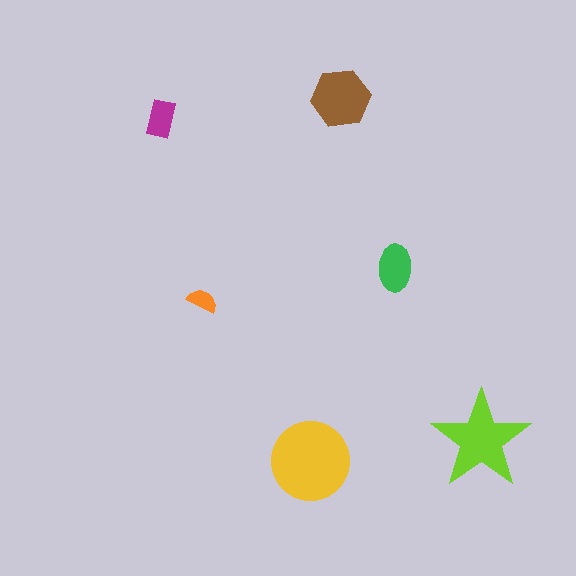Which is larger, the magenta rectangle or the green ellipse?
The green ellipse.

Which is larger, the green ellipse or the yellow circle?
The yellow circle.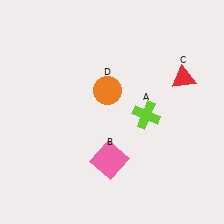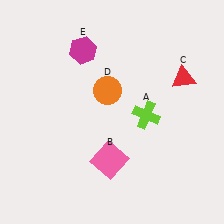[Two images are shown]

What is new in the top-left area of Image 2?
A magenta hexagon (E) was added in the top-left area of Image 2.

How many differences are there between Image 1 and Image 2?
There is 1 difference between the two images.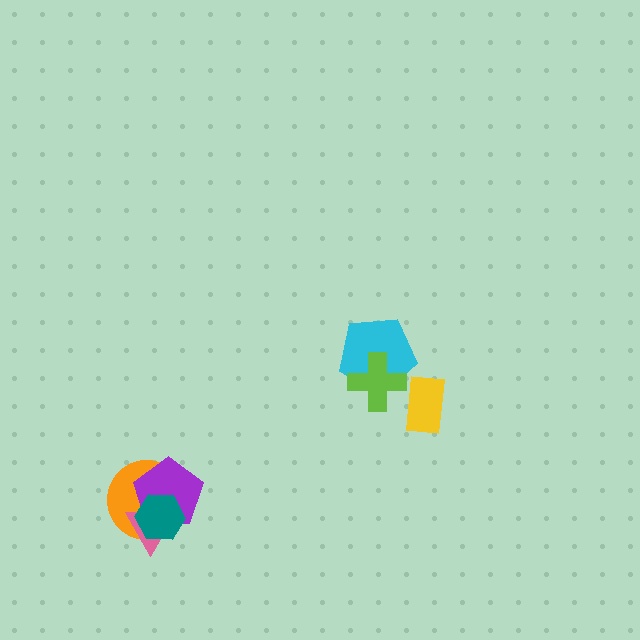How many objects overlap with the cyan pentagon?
1 object overlaps with the cyan pentagon.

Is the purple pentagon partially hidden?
Yes, it is partially covered by another shape.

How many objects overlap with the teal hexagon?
3 objects overlap with the teal hexagon.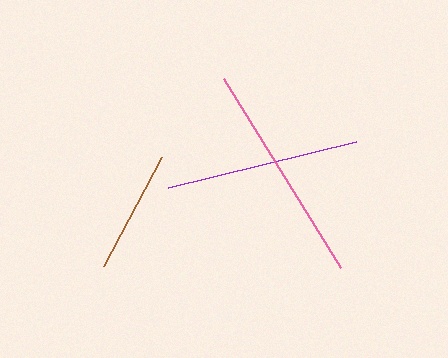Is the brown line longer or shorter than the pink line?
The pink line is longer than the brown line.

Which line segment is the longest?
The pink line is the longest at approximately 222 pixels.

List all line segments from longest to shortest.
From longest to shortest: pink, purple, brown.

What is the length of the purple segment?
The purple segment is approximately 193 pixels long.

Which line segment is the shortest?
The brown line is the shortest at approximately 123 pixels.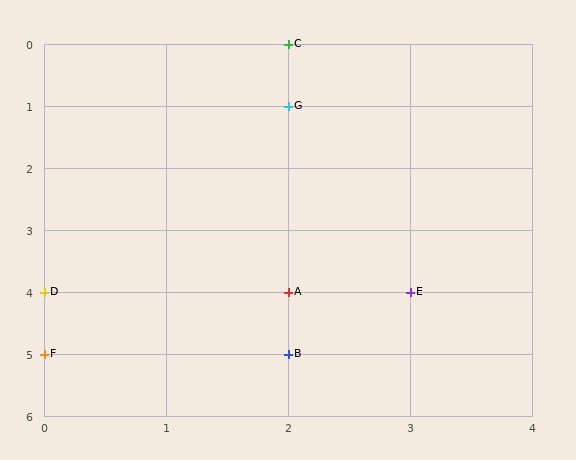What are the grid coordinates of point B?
Point B is at grid coordinates (2, 5).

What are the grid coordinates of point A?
Point A is at grid coordinates (2, 4).